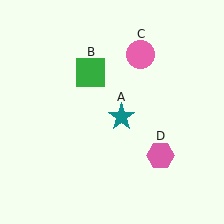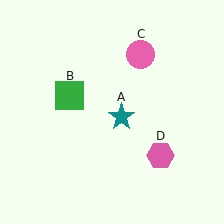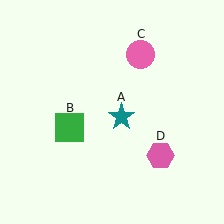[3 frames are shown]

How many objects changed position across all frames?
1 object changed position: green square (object B).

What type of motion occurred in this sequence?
The green square (object B) rotated counterclockwise around the center of the scene.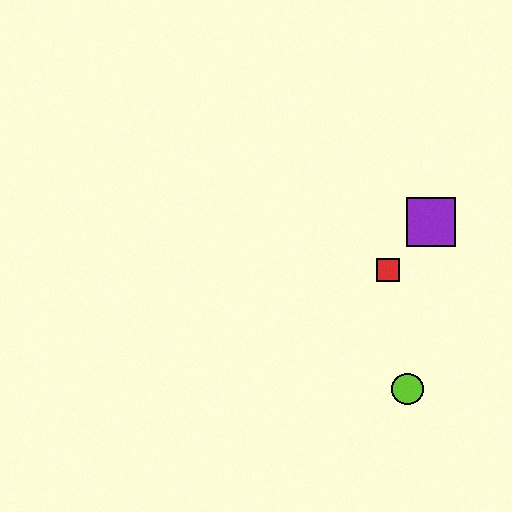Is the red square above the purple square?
No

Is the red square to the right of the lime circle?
No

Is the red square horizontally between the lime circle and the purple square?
No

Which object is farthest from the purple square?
The lime circle is farthest from the purple square.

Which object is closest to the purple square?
The red square is closest to the purple square.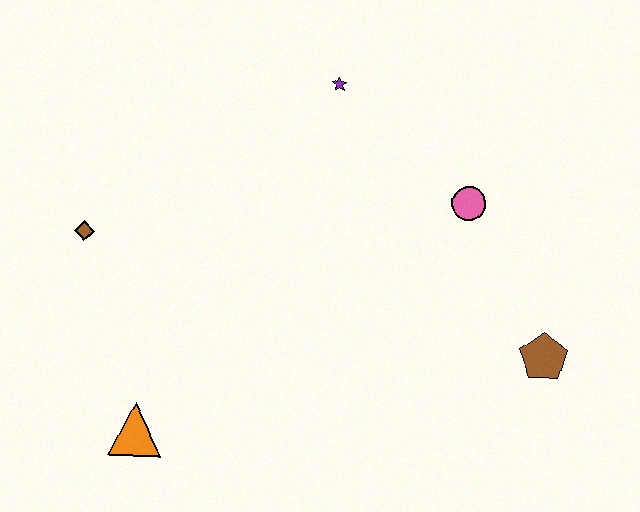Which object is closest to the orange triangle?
The brown diamond is closest to the orange triangle.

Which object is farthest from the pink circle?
The orange triangle is farthest from the pink circle.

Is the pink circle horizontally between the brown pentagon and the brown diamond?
Yes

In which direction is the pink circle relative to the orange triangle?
The pink circle is to the right of the orange triangle.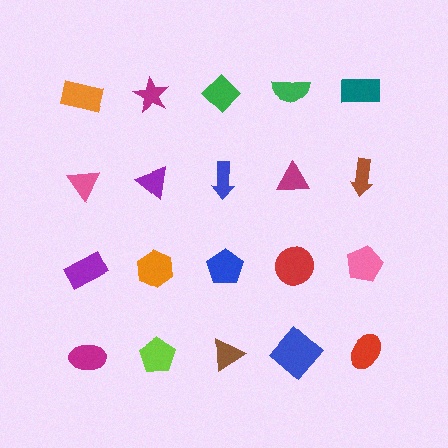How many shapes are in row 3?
5 shapes.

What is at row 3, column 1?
A purple rectangle.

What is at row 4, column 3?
A brown triangle.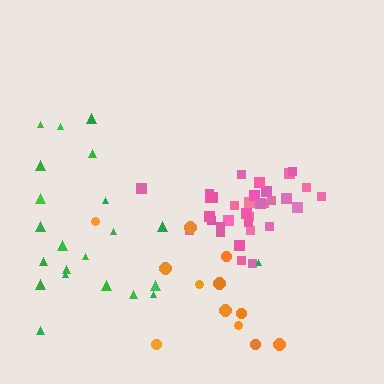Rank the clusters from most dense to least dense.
pink, orange, green.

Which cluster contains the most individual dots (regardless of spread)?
Pink (33).